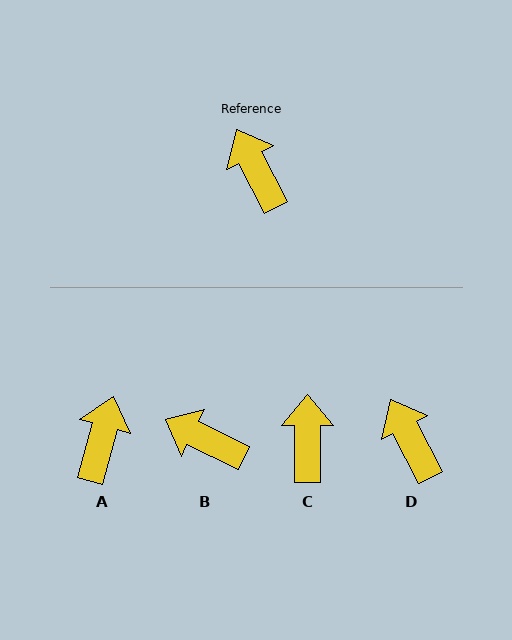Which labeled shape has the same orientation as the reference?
D.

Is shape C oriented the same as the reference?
No, it is off by about 27 degrees.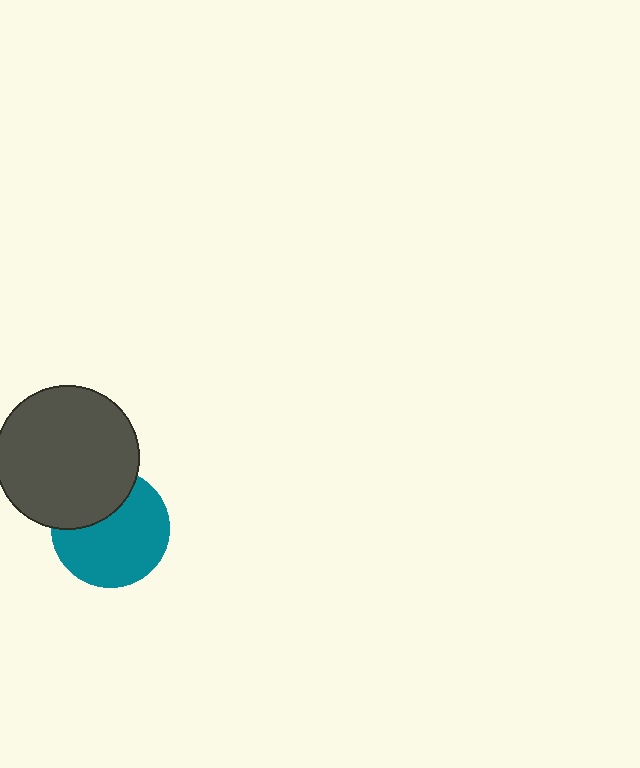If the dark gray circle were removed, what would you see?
You would see the complete teal circle.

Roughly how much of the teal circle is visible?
Most of it is visible (roughly 69%).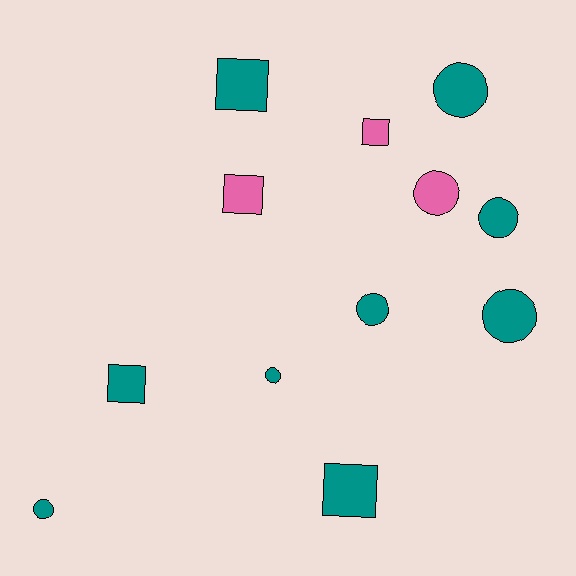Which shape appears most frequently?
Circle, with 7 objects.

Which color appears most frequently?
Teal, with 9 objects.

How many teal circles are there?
There are 6 teal circles.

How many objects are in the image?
There are 12 objects.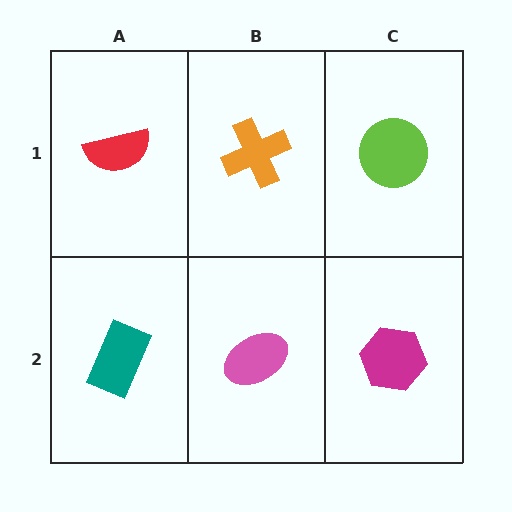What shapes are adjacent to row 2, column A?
A red semicircle (row 1, column A), a pink ellipse (row 2, column B).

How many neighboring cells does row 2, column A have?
2.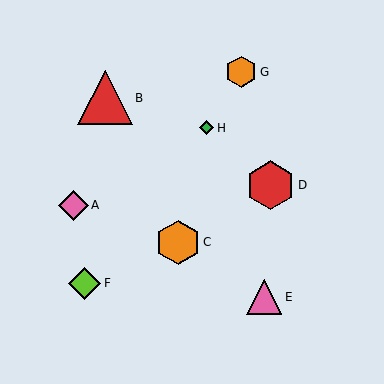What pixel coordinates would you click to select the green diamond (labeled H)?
Click at (207, 128) to select the green diamond H.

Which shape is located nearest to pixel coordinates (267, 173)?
The red hexagon (labeled D) at (270, 185) is nearest to that location.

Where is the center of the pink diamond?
The center of the pink diamond is at (73, 205).